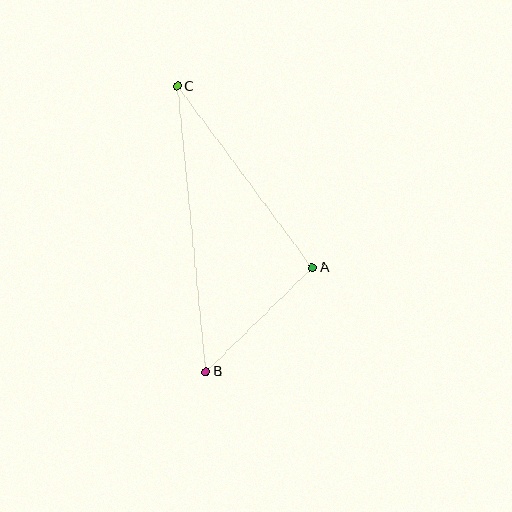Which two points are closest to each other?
Points A and B are closest to each other.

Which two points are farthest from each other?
Points B and C are farthest from each other.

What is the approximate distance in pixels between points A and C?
The distance between A and C is approximately 226 pixels.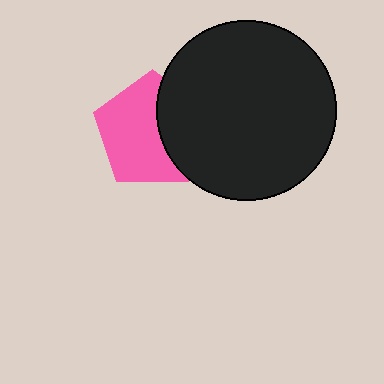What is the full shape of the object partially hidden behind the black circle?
The partially hidden object is a pink pentagon.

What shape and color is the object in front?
The object in front is a black circle.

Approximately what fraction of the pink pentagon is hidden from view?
Roughly 37% of the pink pentagon is hidden behind the black circle.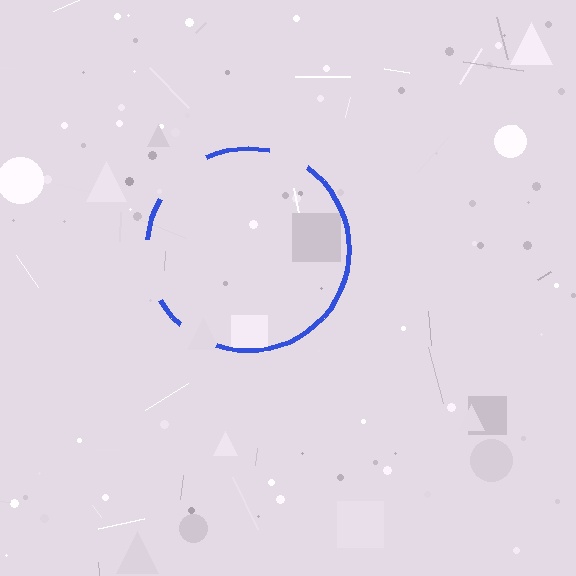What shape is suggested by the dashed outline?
The dashed outline suggests a circle.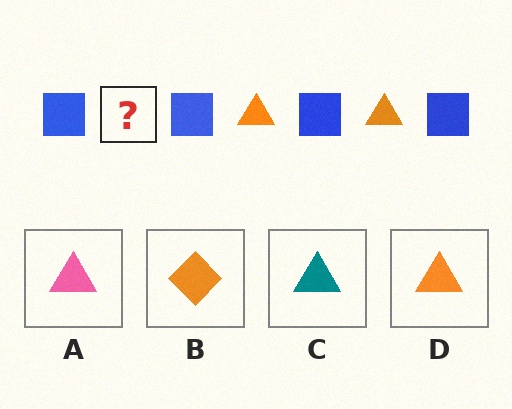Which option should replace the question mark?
Option D.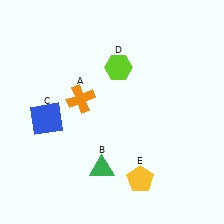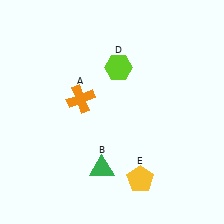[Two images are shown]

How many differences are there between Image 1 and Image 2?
There is 1 difference between the two images.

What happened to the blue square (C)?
The blue square (C) was removed in Image 2. It was in the bottom-left area of Image 1.